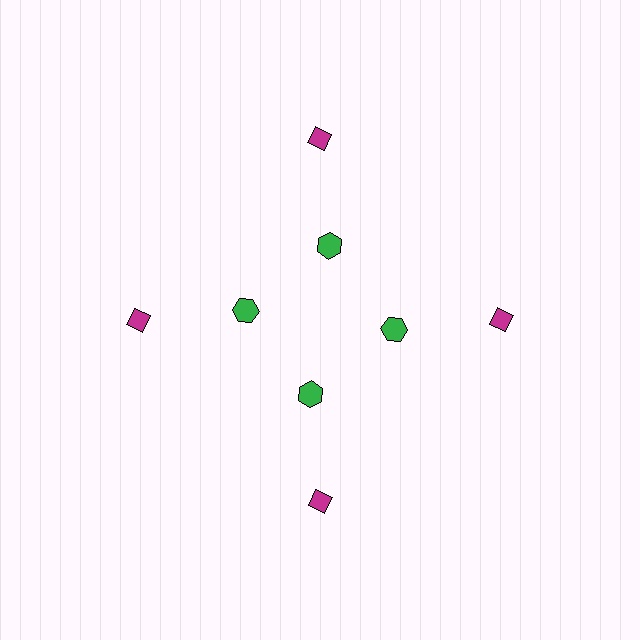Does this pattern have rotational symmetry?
Yes, this pattern has 4-fold rotational symmetry. It looks the same after rotating 90 degrees around the center.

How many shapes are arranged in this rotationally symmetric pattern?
There are 8 shapes, arranged in 4 groups of 2.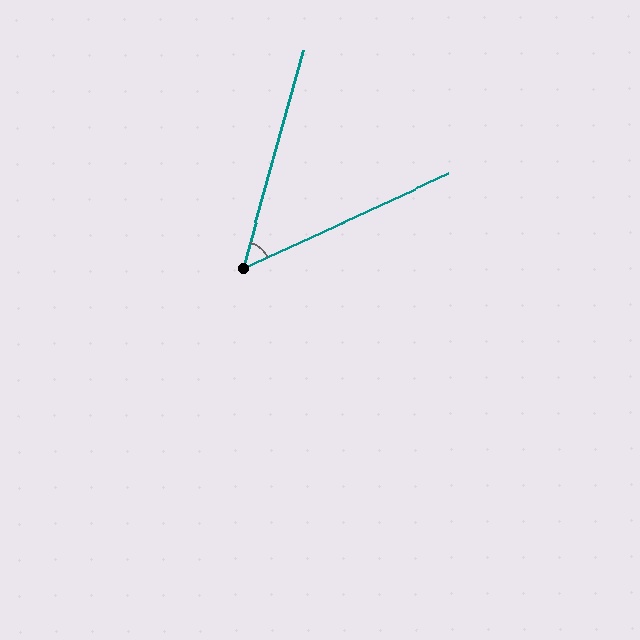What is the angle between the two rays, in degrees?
Approximately 50 degrees.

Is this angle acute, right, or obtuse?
It is acute.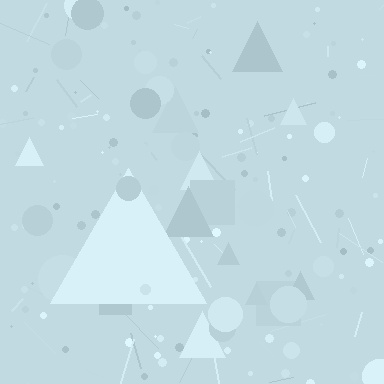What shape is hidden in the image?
A triangle is hidden in the image.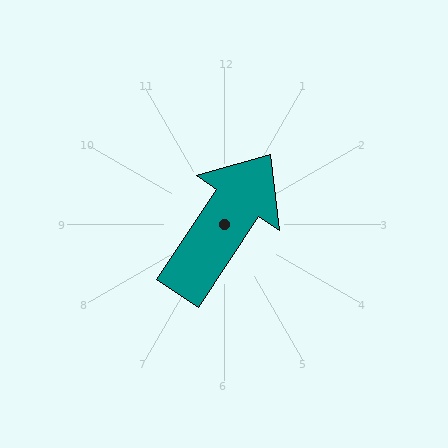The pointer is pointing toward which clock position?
Roughly 1 o'clock.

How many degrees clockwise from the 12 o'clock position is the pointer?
Approximately 34 degrees.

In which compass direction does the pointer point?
Northeast.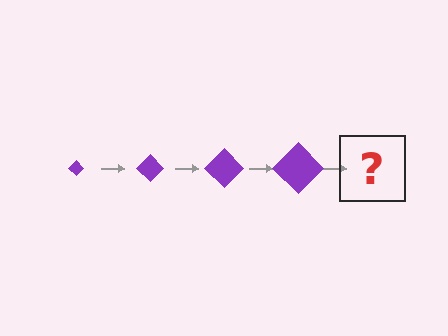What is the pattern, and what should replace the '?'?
The pattern is that the diamond gets progressively larger each step. The '?' should be a purple diamond, larger than the previous one.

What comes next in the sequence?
The next element should be a purple diamond, larger than the previous one.